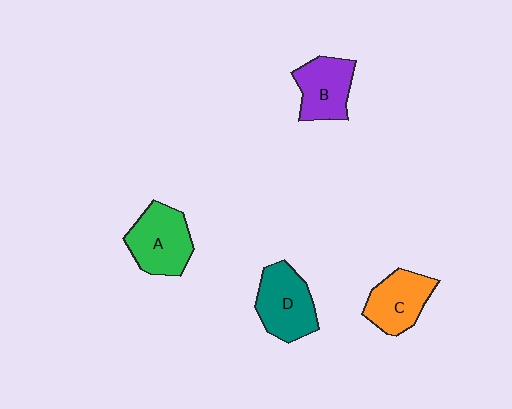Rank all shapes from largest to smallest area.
From largest to smallest: A (green), D (teal), C (orange), B (purple).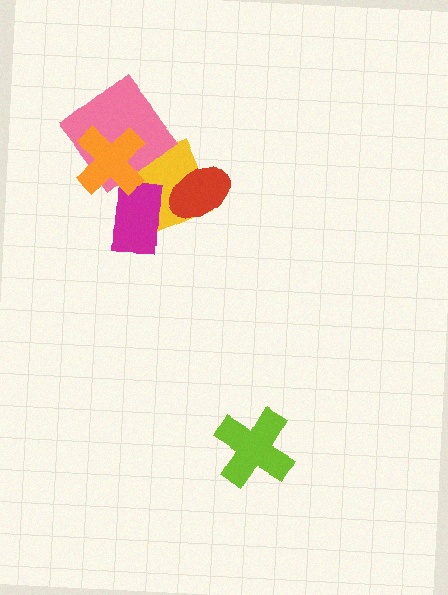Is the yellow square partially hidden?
Yes, it is partially covered by another shape.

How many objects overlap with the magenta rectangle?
2 objects overlap with the magenta rectangle.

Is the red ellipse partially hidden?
No, no other shape covers it.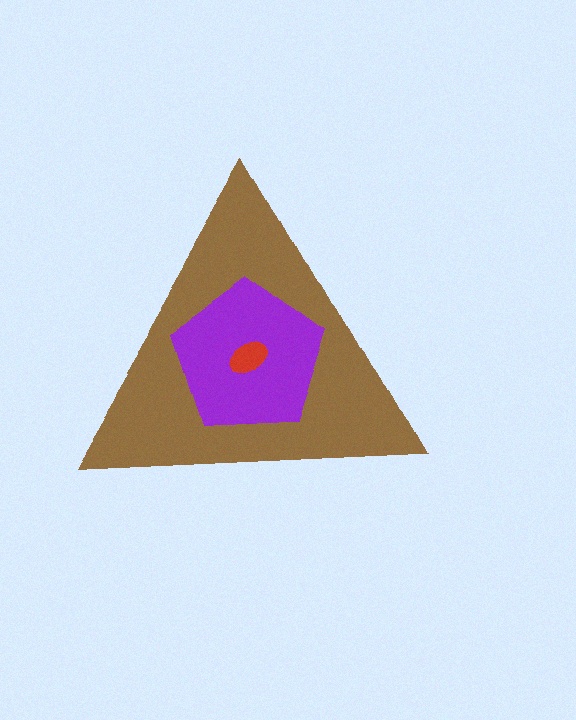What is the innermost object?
The red ellipse.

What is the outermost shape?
The brown triangle.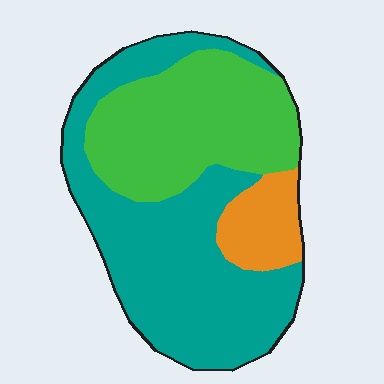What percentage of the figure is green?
Green takes up about three eighths (3/8) of the figure.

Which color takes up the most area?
Teal, at roughly 55%.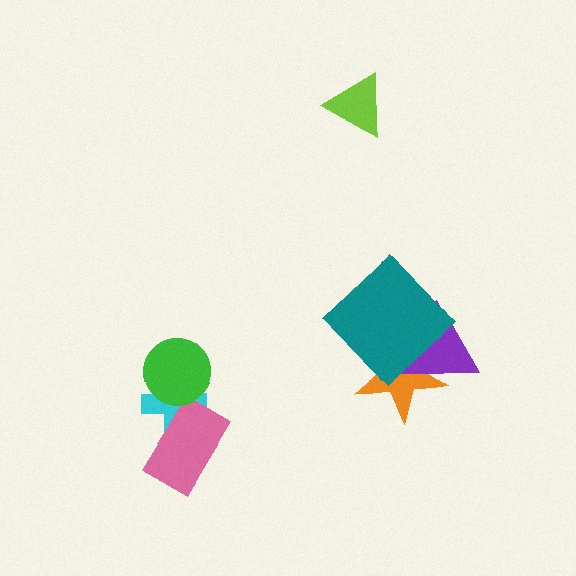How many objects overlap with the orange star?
2 objects overlap with the orange star.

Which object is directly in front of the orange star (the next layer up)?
The purple triangle is directly in front of the orange star.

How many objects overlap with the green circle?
1 object overlaps with the green circle.